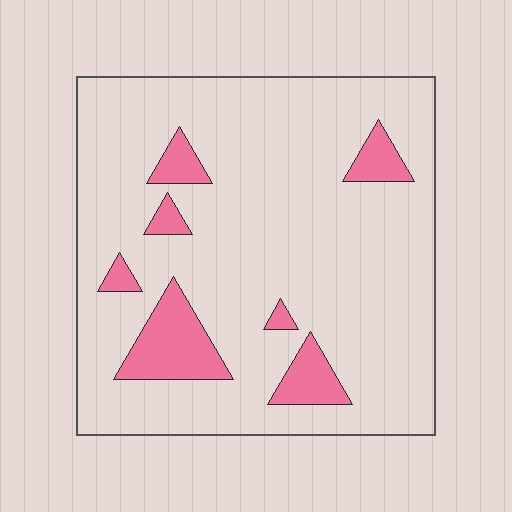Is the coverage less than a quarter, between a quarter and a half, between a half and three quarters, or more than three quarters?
Less than a quarter.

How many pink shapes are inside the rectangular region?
7.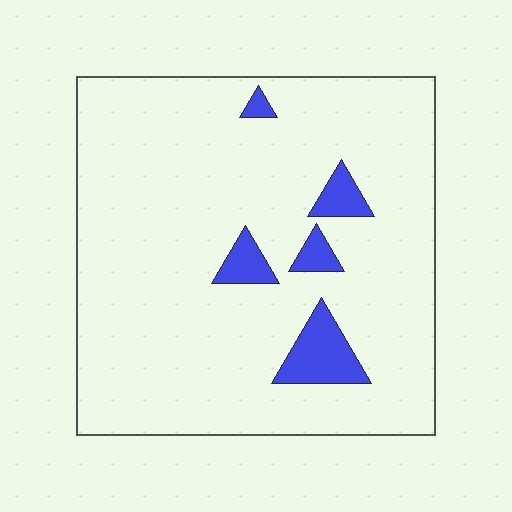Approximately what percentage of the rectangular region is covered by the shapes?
Approximately 10%.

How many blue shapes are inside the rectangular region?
5.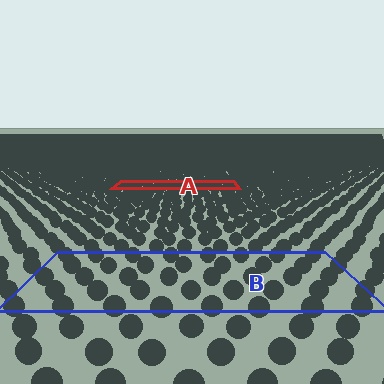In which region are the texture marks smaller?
The texture marks are smaller in region A, because it is farther away.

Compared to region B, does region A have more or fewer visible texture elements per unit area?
Region A has more texture elements per unit area — they are packed more densely because it is farther away.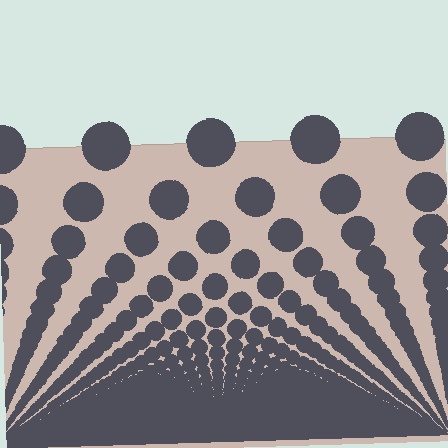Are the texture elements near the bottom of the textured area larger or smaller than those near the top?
Smaller. The gradient is inverted — elements near the bottom are smaller and denser.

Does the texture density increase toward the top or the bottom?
Density increases toward the bottom.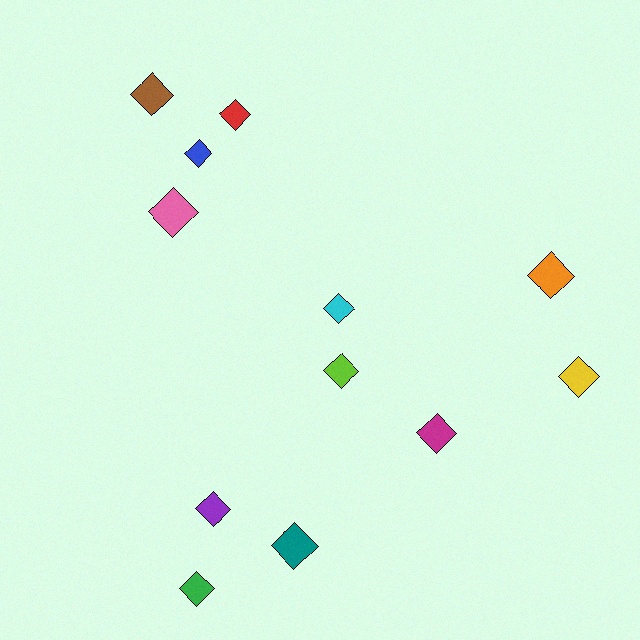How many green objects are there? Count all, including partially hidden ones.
There is 1 green object.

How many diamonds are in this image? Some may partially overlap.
There are 12 diamonds.